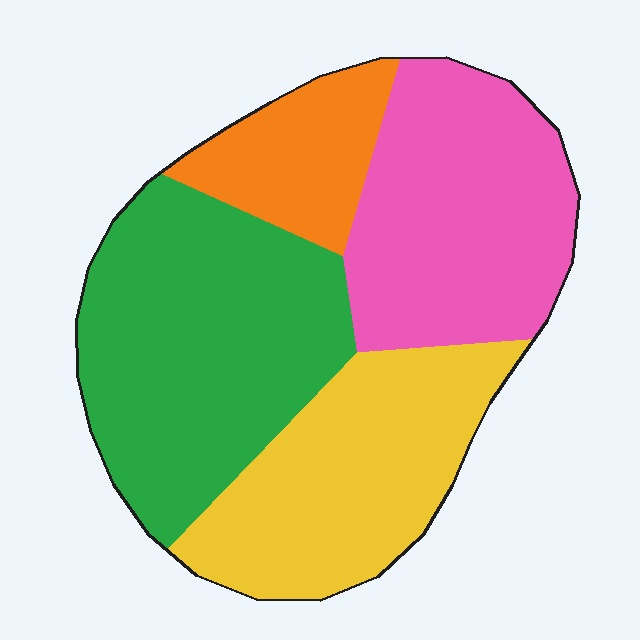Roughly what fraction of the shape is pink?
Pink covers 28% of the shape.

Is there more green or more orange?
Green.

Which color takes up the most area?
Green, at roughly 35%.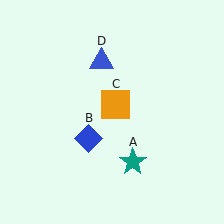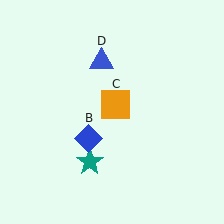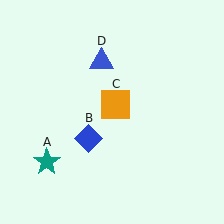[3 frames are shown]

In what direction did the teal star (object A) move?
The teal star (object A) moved left.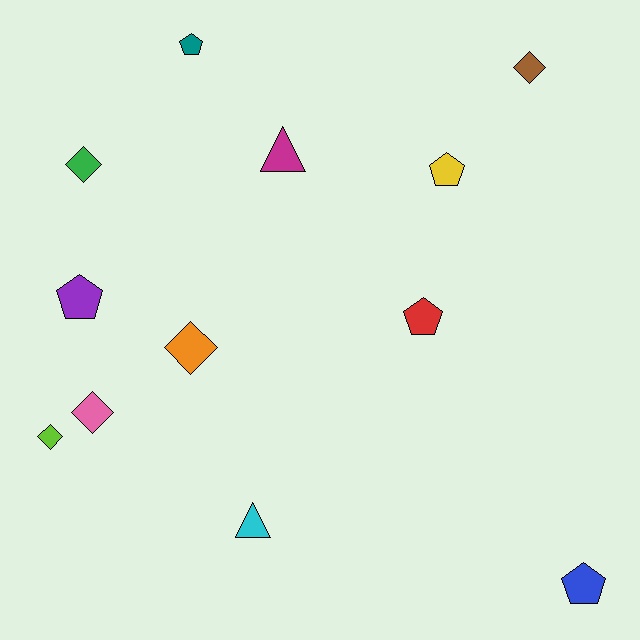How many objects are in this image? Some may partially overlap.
There are 12 objects.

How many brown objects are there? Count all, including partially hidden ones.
There is 1 brown object.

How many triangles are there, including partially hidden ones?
There are 2 triangles.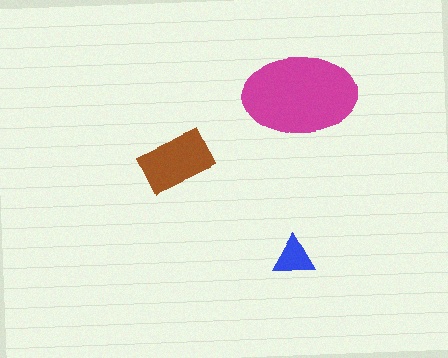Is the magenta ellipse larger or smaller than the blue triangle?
Larger.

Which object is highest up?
The magenta ellipse is topmost.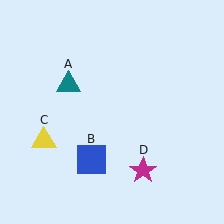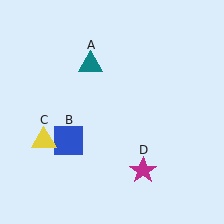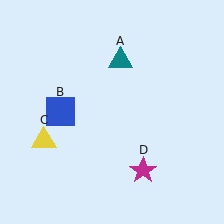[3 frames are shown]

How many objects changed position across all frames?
2 objects changed position: teal triangle (object A), blue square (object B).